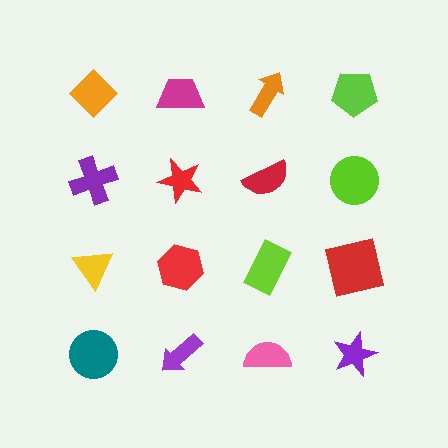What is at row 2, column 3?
A red semicircle.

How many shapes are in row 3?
4 shapes.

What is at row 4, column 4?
A purple star.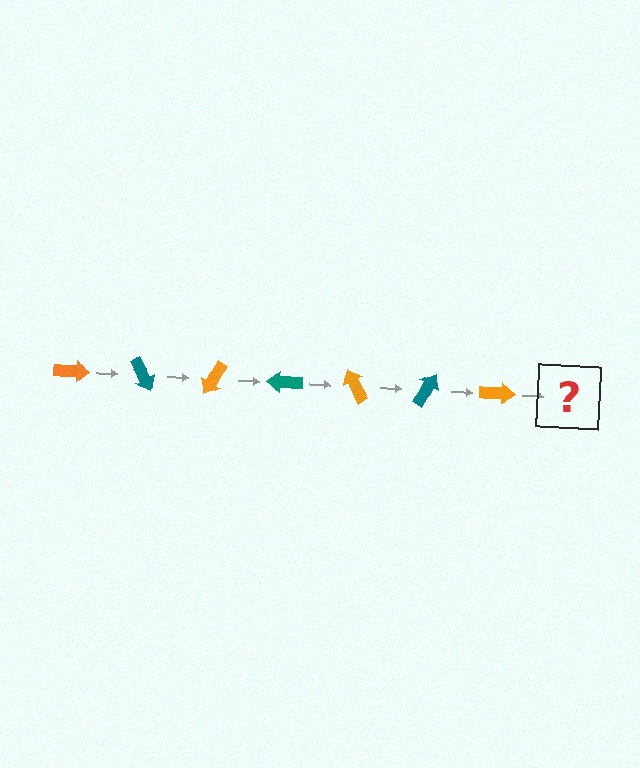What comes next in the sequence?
The next element should be a teal arrow, rotated 420 degrees from the start.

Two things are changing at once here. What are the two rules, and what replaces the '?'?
The two rules are that it rotates 60 degrees each step and the color cycles through orange and teal. The '?' should be a teal arrow, rotated 420 degrees from the start.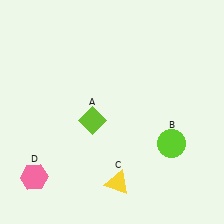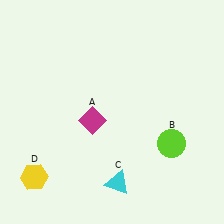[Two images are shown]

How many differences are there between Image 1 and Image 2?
There are 3 differences between the two images.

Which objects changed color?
A changed from lime to magenta. C changed from yellow to cyan. D changed from pink to yellow.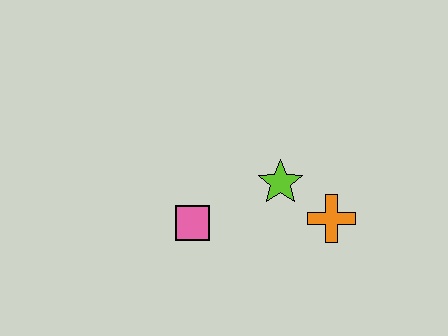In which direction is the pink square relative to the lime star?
The pink square is to the left of the lime star.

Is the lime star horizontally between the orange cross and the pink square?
Yes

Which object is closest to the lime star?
The orange cross is closest to the lime star.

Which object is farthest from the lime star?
The pink square is farthest from the lime star.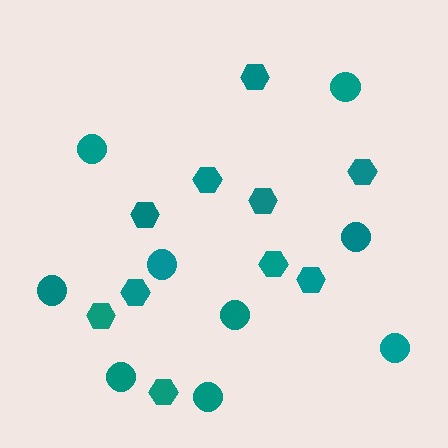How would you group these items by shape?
There are 2 groups: one group of circles (9) and one group of hexagons (10).